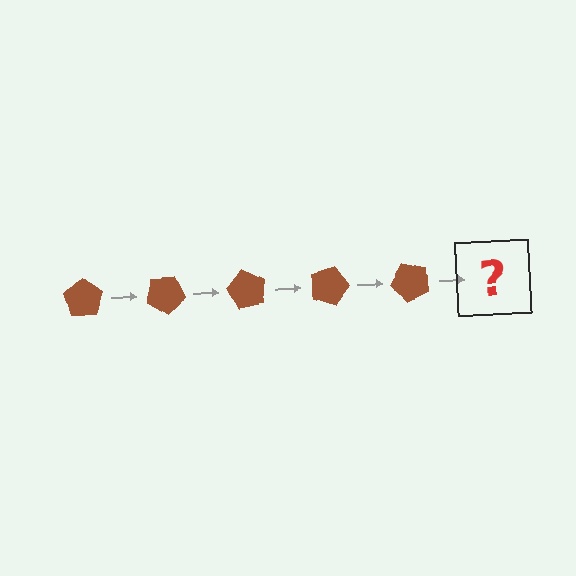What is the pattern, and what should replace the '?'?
The pattern is that the pentagon rotates 30 degrees each step. The '?' should be a brown pentagon rotated 150 degrees.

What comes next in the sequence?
The next element should be a brown pentagon rotated 150 degrees.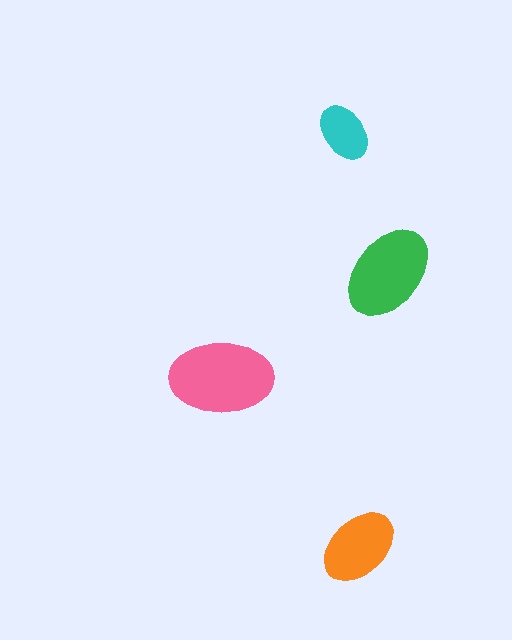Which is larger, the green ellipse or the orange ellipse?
The green one.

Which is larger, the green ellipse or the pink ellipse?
The pink one.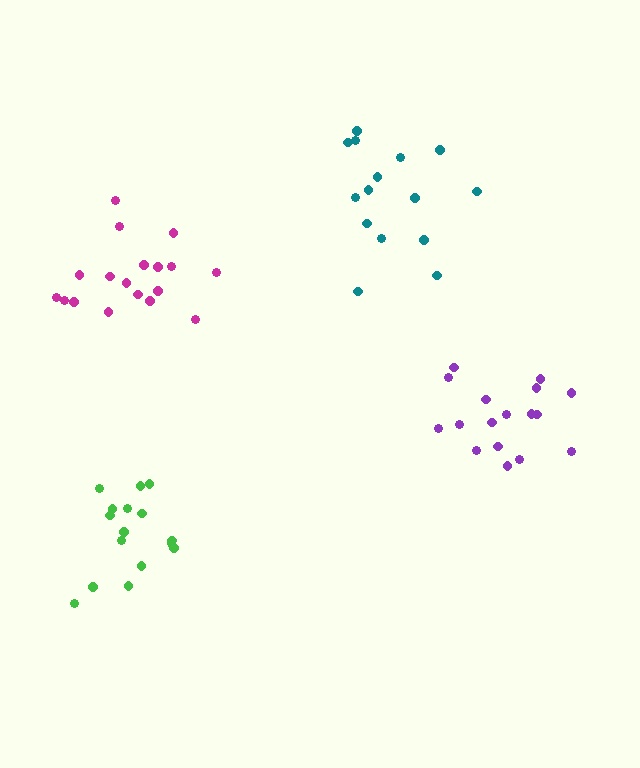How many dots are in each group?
Group 1: 15 dots, Group 2: 17 dots, Group 3: 16 dots, Group 4: 18 dots (66 total).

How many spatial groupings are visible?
There are 4 spatial groupings.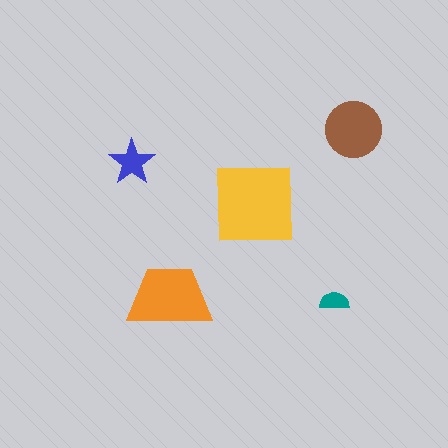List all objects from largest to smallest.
The yellow square, the orange trapezoid, the brown circle, the blue star, the teal semicircle.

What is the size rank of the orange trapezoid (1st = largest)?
2nd.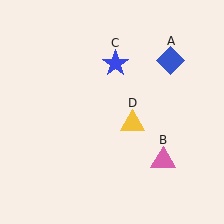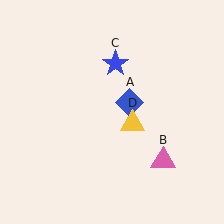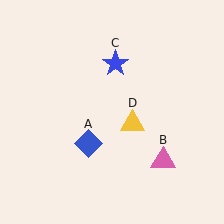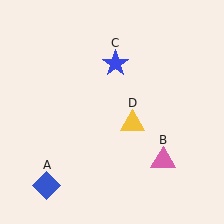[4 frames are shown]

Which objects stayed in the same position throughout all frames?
Pink triangle (object B) and blue star (object C) and yellow triangle (object D) remained stationary.